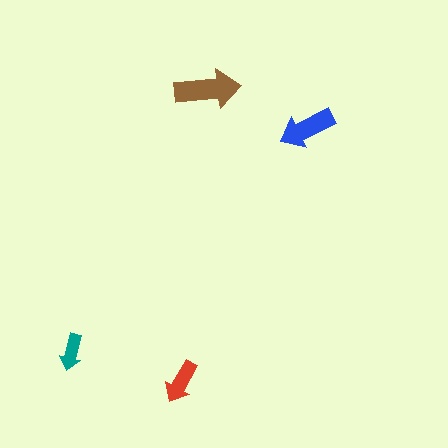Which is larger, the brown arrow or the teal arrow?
The brown one.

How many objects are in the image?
There are 4 objects in the image.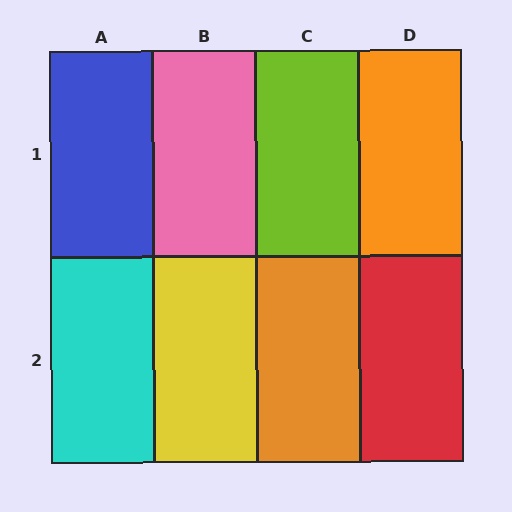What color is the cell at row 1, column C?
Lime.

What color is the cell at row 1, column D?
Orange.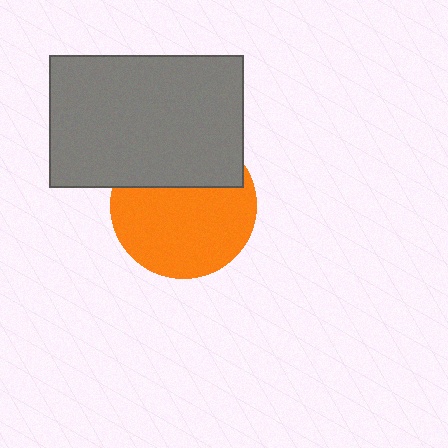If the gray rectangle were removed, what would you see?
You would see the complete orange circle.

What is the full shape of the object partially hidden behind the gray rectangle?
The partially hidden object is an orange circle.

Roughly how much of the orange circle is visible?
Most of it is visible (roughly 66%).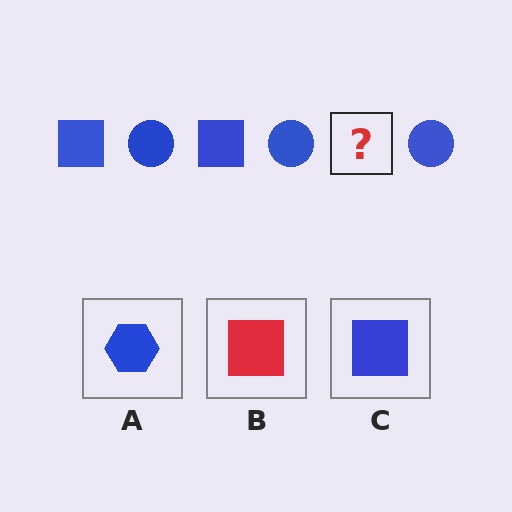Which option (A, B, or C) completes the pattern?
C.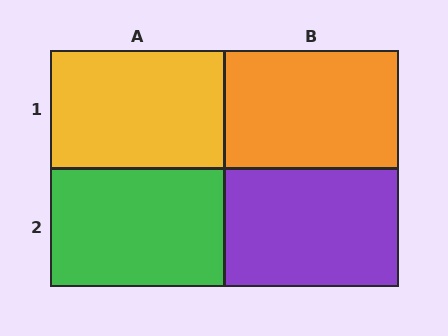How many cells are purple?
1 cell is purple.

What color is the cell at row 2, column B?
Purple.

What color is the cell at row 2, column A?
Green.